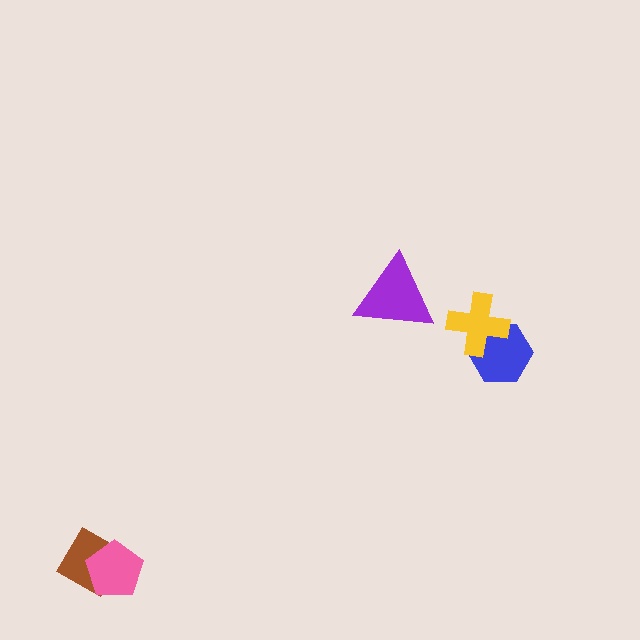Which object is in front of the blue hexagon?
The yellow cross is in front of the blue hexagon.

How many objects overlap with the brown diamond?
1 object overlaps with the brown diamond.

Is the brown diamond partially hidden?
Yes, it is partially covered by another shape.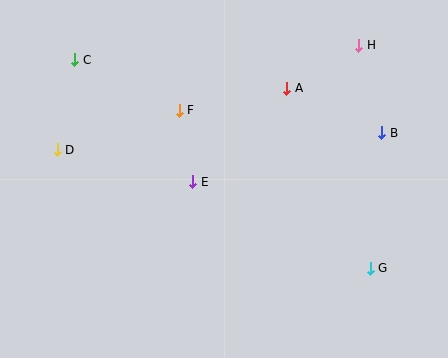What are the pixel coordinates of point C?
Point C is at (75, 60).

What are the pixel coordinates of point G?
Point G is at (370, 268).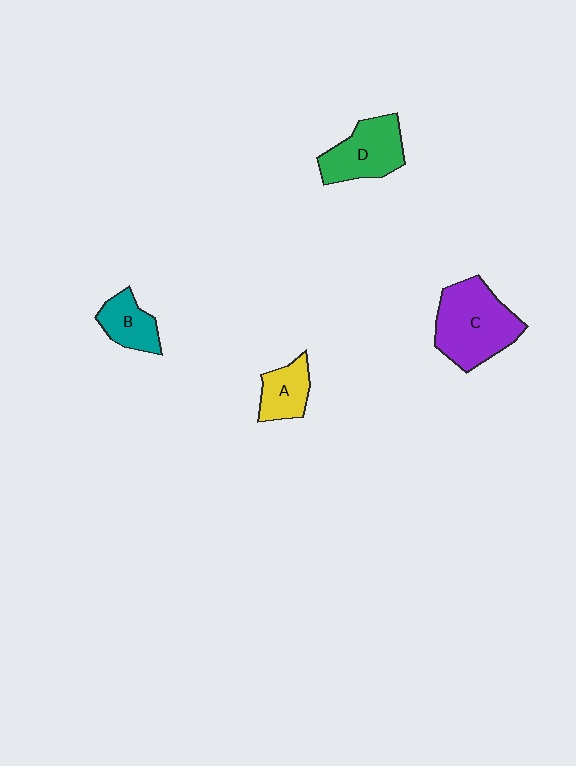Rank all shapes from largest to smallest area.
From largest to smallest: C (purple), D (green), B (teal), A (yellow).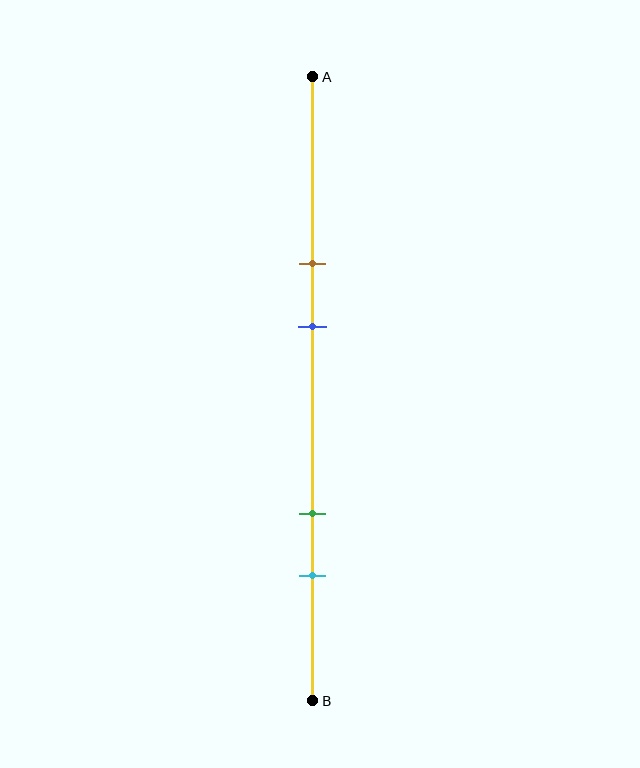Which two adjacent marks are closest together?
The brown and blue marks are the closest adjacent pair.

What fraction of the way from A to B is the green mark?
The green mark is approximately 70% (0.7) of the way from A to B.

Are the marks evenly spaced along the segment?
No, the marks are not evenly spaced.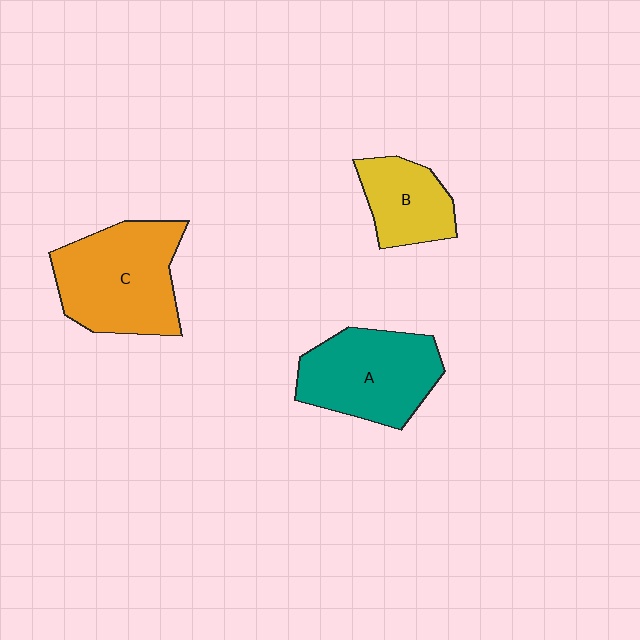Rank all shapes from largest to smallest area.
From largest to smallest: C (orange), A (teal), B (yellow).